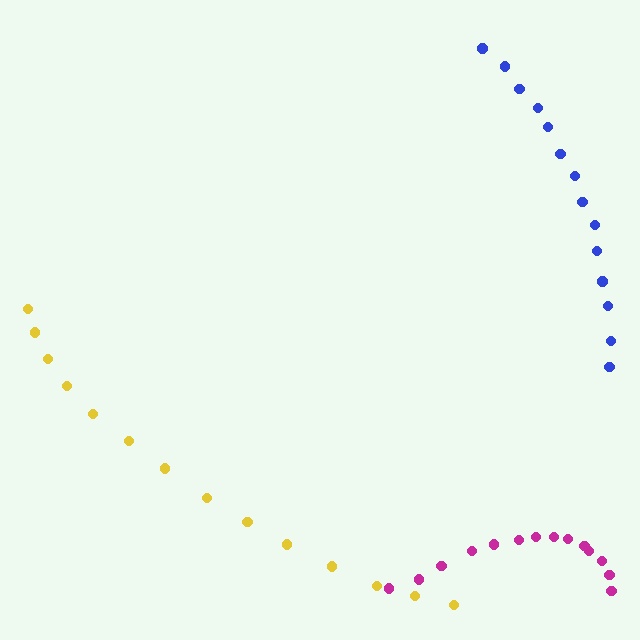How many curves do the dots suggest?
There are 3 distinct paths.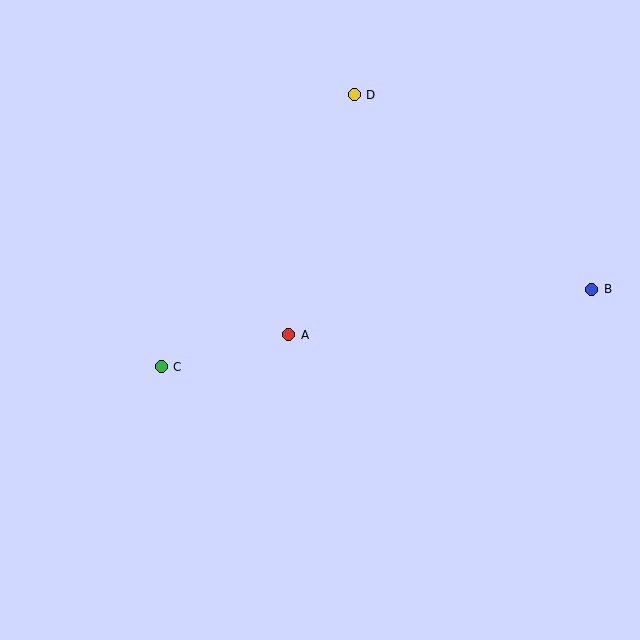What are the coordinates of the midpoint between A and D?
The midpoint between A and D is at (322, 215).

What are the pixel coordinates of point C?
Point C is at (161, 367).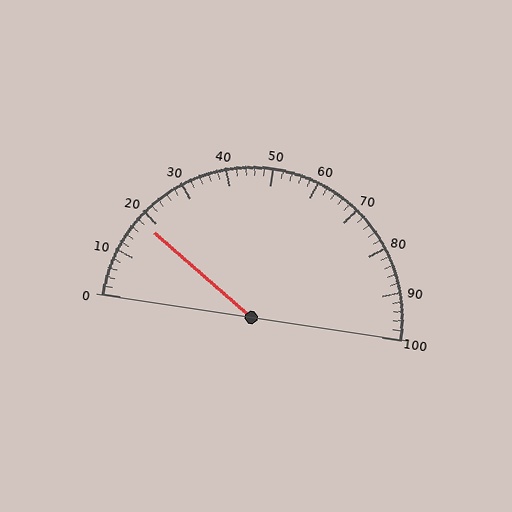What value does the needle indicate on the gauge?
The needle indicates approximately 18.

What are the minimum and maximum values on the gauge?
The gauge ranges from 0 to 100.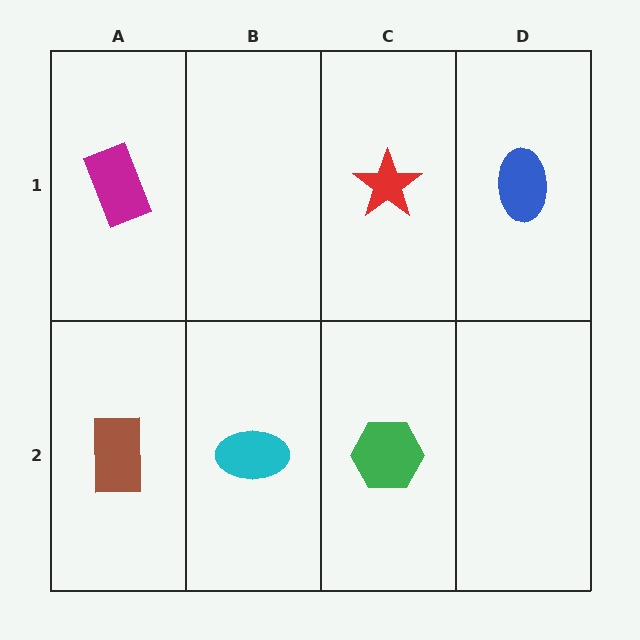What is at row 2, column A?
A brown rectangle.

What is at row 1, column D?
A blue ellipse.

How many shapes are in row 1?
3 shapes.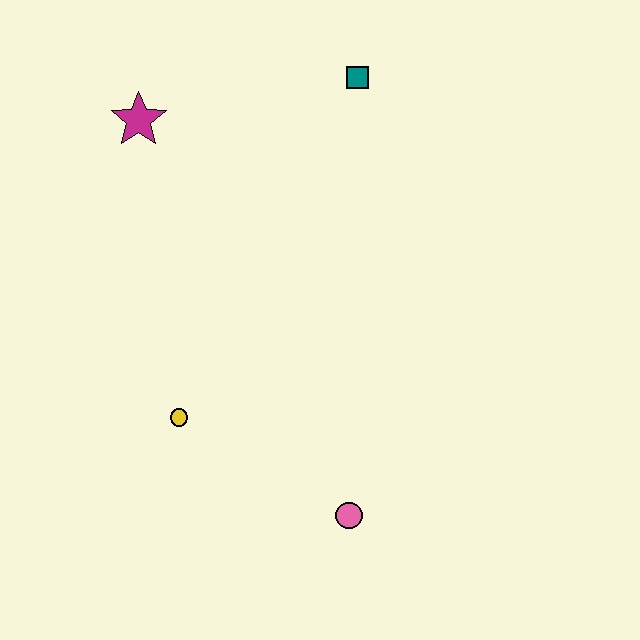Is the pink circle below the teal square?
Yes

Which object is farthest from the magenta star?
The pink circle is farthest from the magenta star.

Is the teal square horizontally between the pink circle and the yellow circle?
No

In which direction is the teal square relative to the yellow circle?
The teal square is above the yellow circle.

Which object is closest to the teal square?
The magenta star is closest to the teal square.